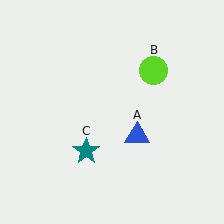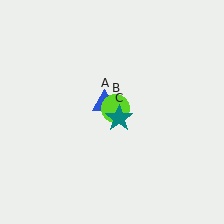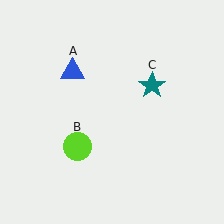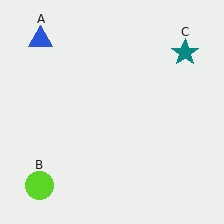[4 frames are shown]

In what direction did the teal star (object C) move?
The teal star (object C) moved up and to the right.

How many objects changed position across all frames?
3 objects changed position: blue triangle (object A), lime circle (object B), teal star (object C).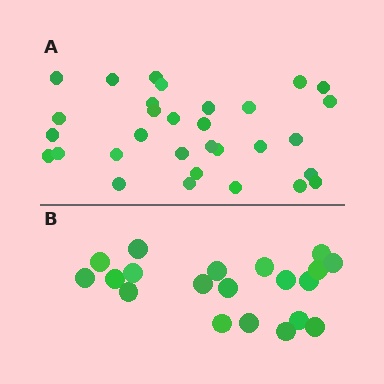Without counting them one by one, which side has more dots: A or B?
Region A (the top region) has more dots.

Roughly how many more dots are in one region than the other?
Region A has roughly 12 or so more dots than region B.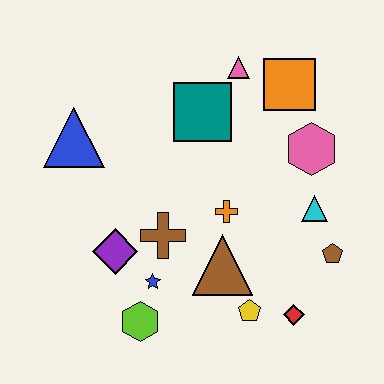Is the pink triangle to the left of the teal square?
No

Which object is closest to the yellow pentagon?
The red diamond is closest to the yellow pentagon.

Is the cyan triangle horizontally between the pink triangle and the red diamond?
No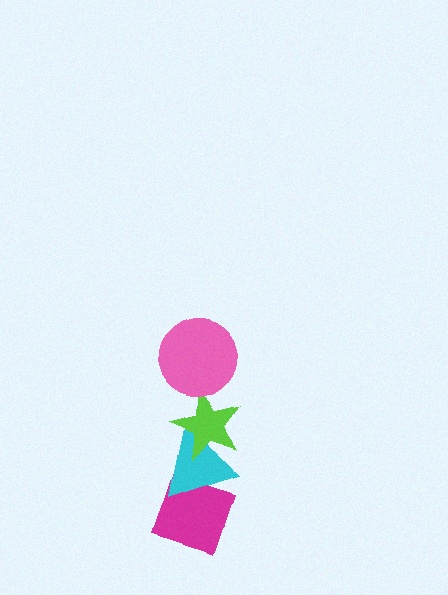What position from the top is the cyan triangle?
The cyan triangle is 3rd from the top.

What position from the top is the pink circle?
The pink circle is 1st from the top.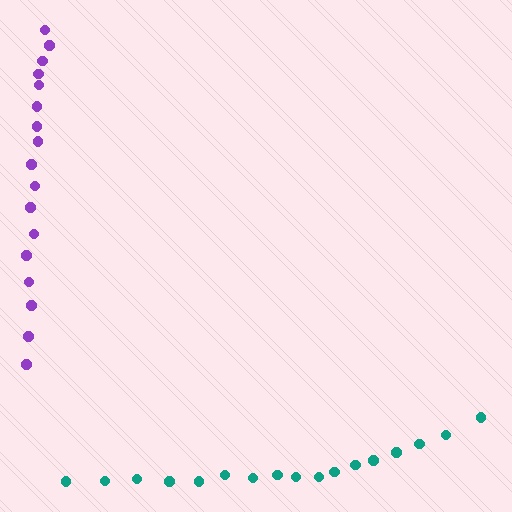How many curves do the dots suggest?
There are 2 distinct paths.